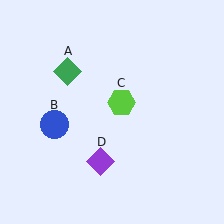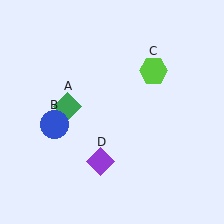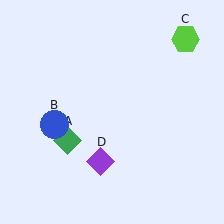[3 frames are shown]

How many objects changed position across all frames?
2 objects changed position: green diamond (object A), lime hexagon (object C).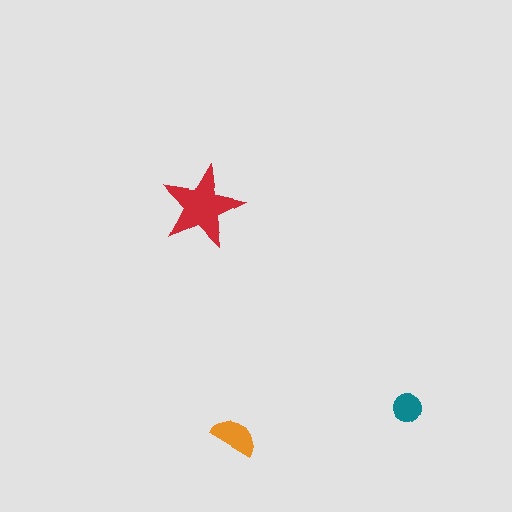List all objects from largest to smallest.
The red star, the orange semicircle, the teal circle.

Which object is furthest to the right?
The teal circle is rightmost.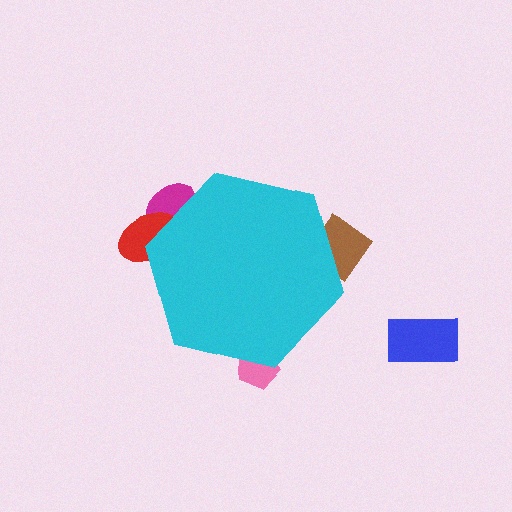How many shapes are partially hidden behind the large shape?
4 shapes are partially hidden.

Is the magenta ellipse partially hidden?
Yes, the magenta ellipse is partially hidden behind the cyan hexagon.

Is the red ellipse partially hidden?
Yes, the red ellipse is partially hidden behind the cyan hexagon.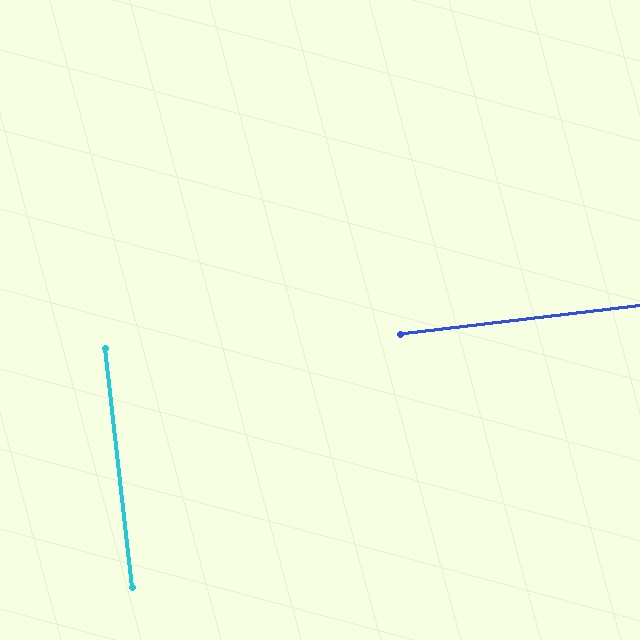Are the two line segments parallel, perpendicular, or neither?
Perpendicular — they meet at approximately 90°.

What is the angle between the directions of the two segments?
Approximately 90 degrees.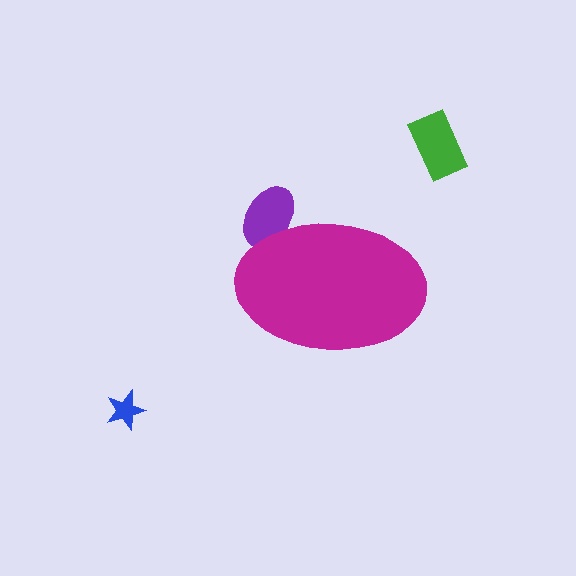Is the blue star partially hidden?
No, the blue star is fully visible.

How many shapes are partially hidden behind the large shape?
1 shape is partially hidden.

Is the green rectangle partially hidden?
No, the green rectangle is fully visible.